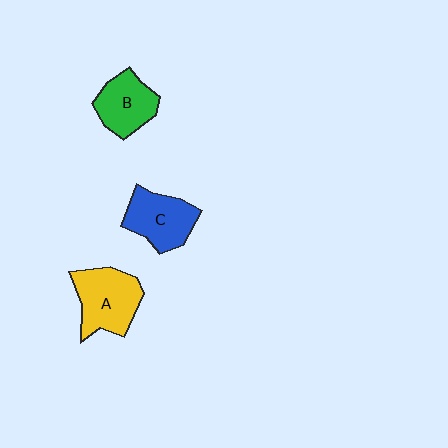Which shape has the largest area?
Shape A (yellow).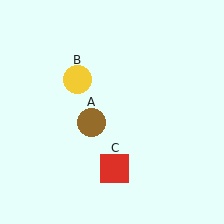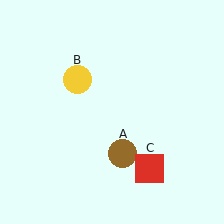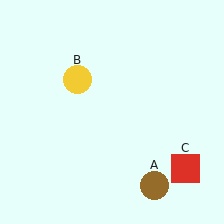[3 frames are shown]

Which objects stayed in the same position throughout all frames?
Yellow circle (object B) remained stationary.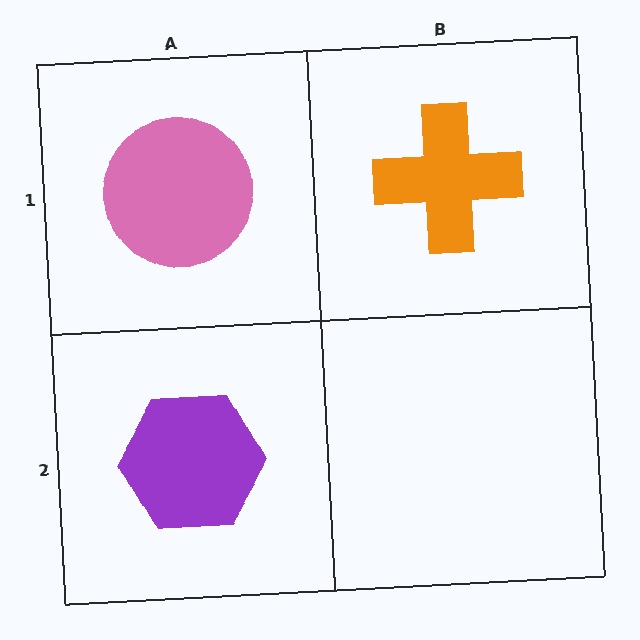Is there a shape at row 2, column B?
No, that cell is empty.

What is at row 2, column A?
A purple hexagon.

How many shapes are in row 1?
2 shapes.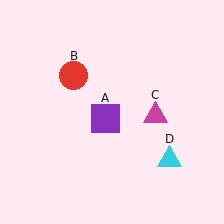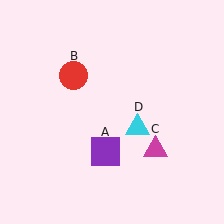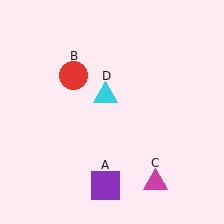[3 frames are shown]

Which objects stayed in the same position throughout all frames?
Red circle (object B) remained stationary.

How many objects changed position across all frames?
3 objects changed position: purple square (object A), magenta triangle (object C), cyan triangle (object D).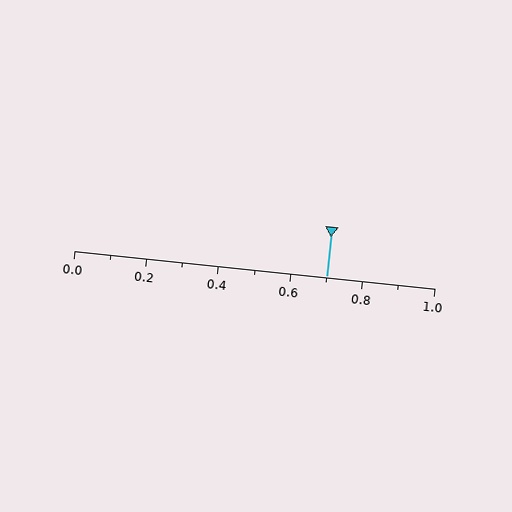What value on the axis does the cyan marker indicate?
The marker indicates approximately 0.7.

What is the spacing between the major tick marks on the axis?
The major ticks are spaced 0.2 apart.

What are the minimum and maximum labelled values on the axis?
The axis runs from 0.0 to 1.0.